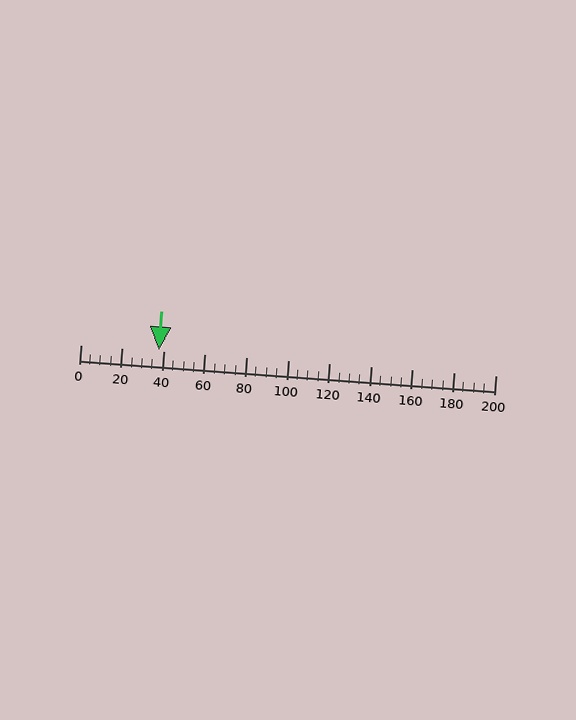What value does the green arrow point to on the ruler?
The green arrow points to approximately 38.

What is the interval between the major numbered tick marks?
The major tick marks are spaced 20 units apart.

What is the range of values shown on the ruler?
The ruler shows values from 0 to 200.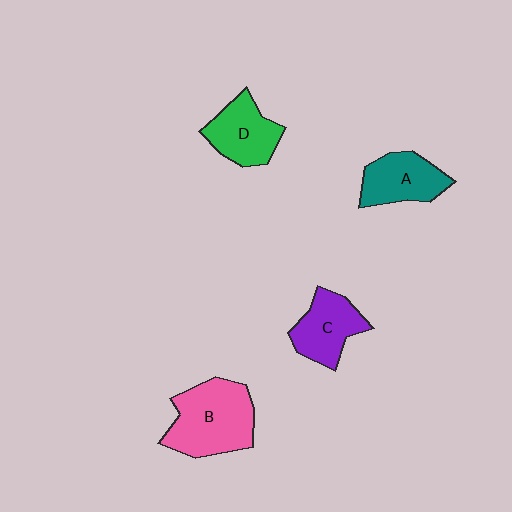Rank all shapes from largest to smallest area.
From largest to smallest: B (pink), C (purple), D (green), A (teal).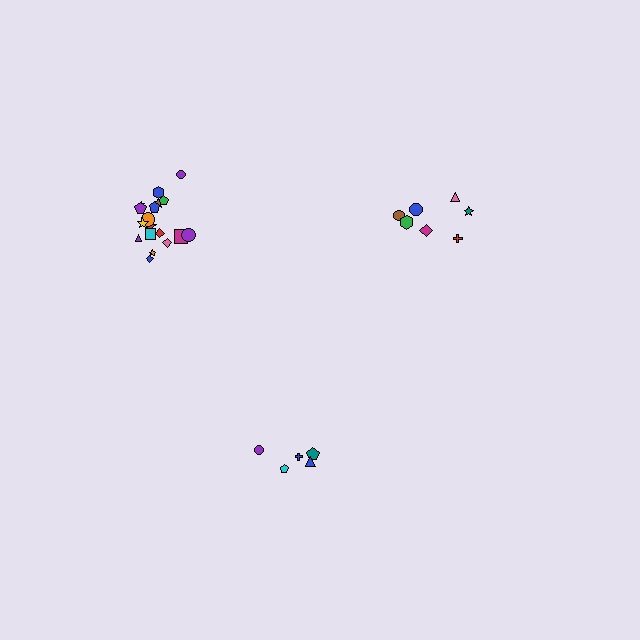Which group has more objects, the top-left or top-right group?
The top-left group.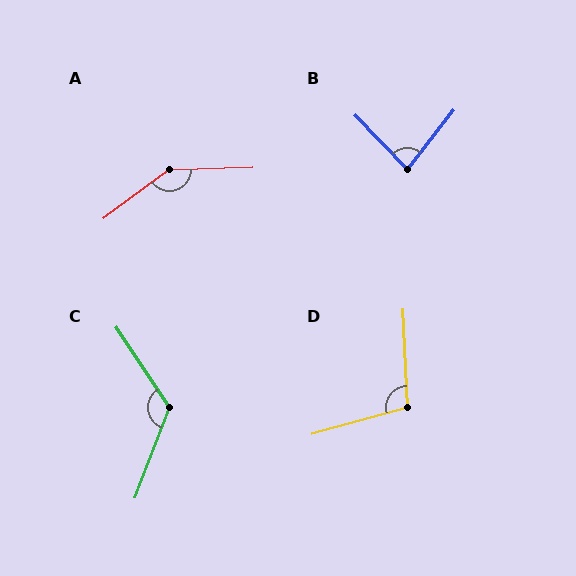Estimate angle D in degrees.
Approximately 103 degrees.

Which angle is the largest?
A, at approximately 145 degrees.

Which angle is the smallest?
B, at approximately 82 degrees.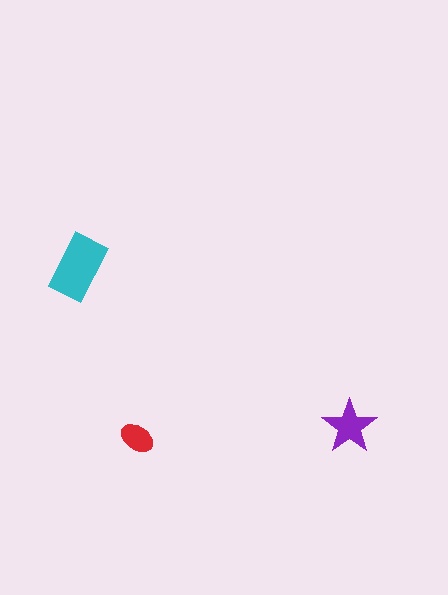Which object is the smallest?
The red ellipse.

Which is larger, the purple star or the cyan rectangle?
The cyan rectangle.